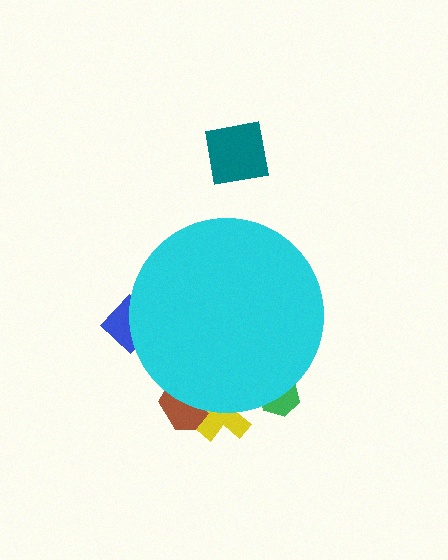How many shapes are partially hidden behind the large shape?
4 shapes are partially hidden.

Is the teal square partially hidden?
No, the teal square is fully visible.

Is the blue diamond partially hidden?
Yes, the blue diamond is partially hidden behind the cyan circle.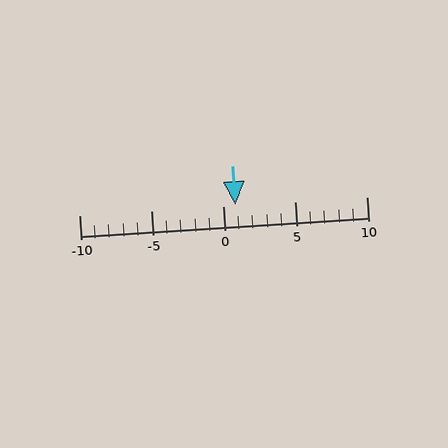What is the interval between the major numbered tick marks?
The major tick marks are spaced 5 units apart.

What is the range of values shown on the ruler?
The ruler shows values from -10 to 10.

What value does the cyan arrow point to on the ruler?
The cyan arrow points to approximately 1.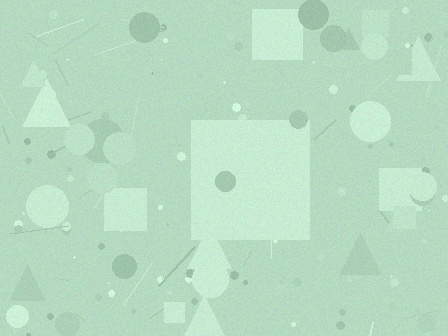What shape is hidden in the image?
A square is hidden in the image.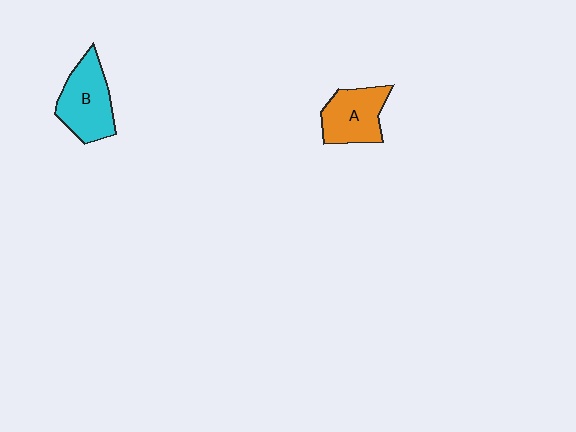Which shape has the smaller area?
Shape A (orange).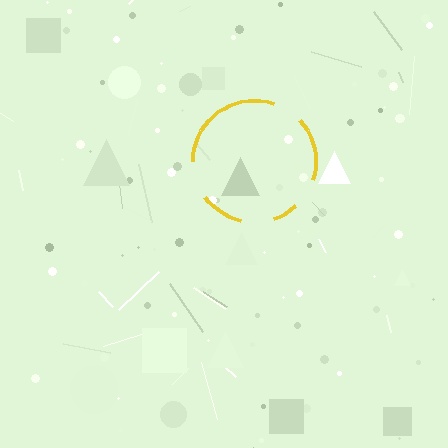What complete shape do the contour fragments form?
The contour fragments form a circle.